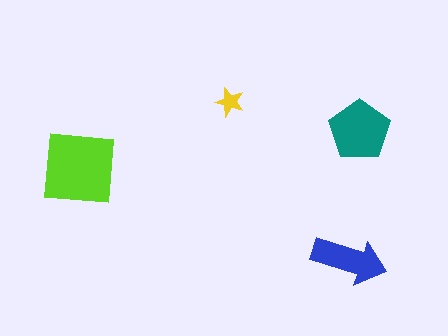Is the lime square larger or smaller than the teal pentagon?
Larger.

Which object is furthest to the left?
The lime square is leftmost.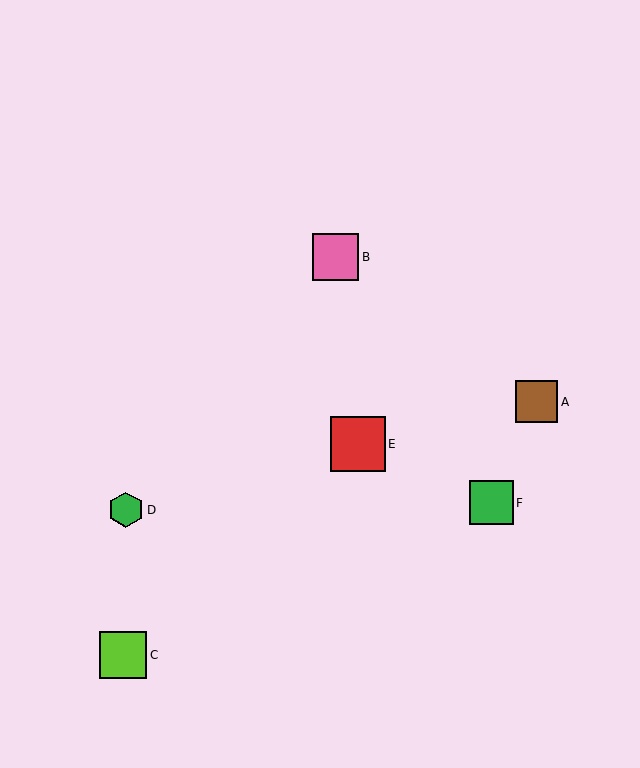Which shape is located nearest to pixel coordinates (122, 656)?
The lime square (labeled C) at (123, 655) is nearest to that location.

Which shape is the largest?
The red square (labeled E) is the largest.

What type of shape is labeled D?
Shape D is a green hexagon.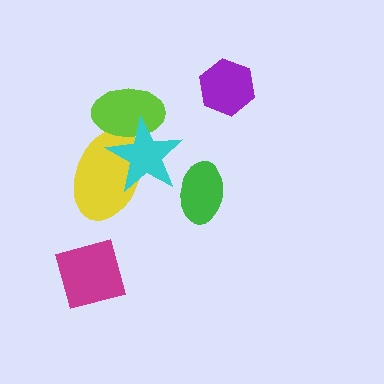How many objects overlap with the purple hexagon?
0 objects overlap with the purple hexagon.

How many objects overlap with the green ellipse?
0 objects overlap with the green ellipse.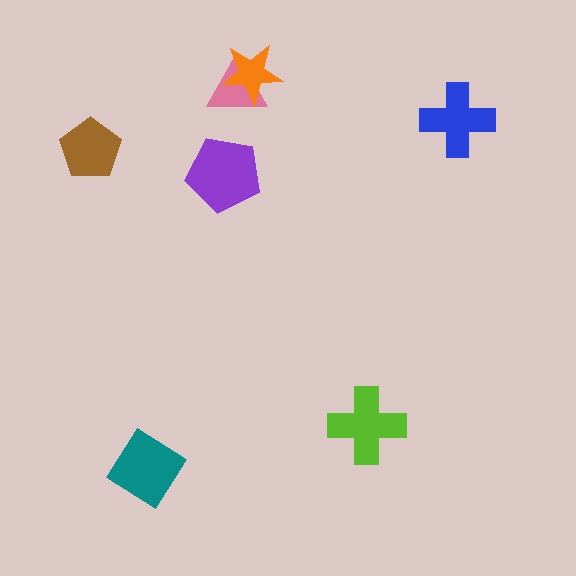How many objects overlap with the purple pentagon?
0 objects overlap with the purple pentagon.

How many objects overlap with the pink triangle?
1 object overlaps with the pink triangle.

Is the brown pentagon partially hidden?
No, no other shape covers it.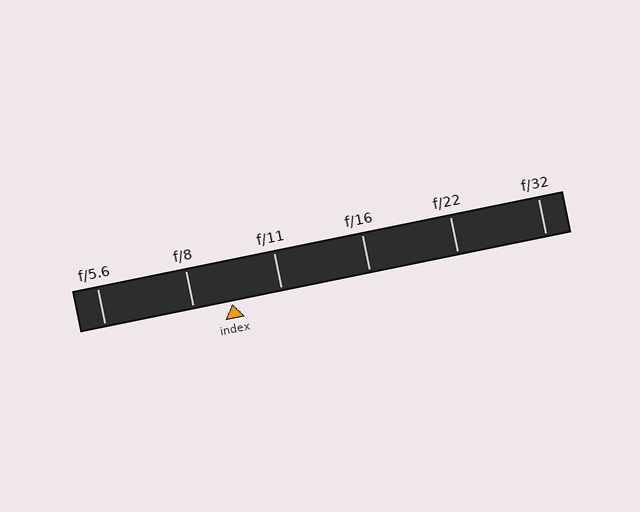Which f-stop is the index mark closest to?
The index mark is closest to f/8.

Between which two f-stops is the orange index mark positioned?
The index mark is between f/8 and f/11.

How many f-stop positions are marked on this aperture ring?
There are 6 f-stop positions marked.